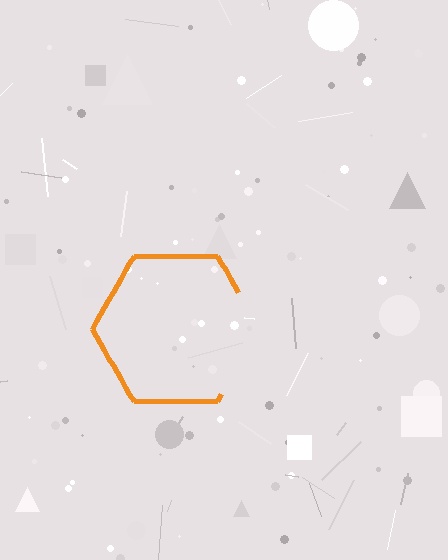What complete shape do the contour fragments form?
The contour fragments form a hexagon.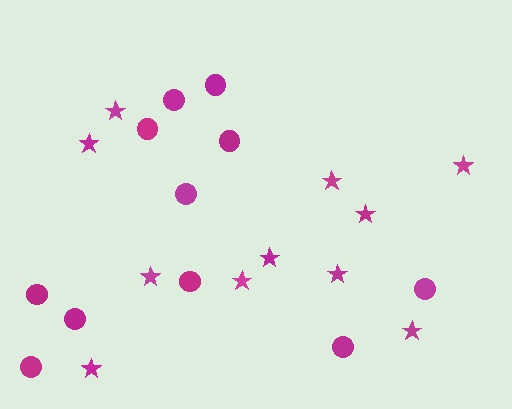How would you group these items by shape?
There are 2 groups: one group of circles (11) and one group of stars (11).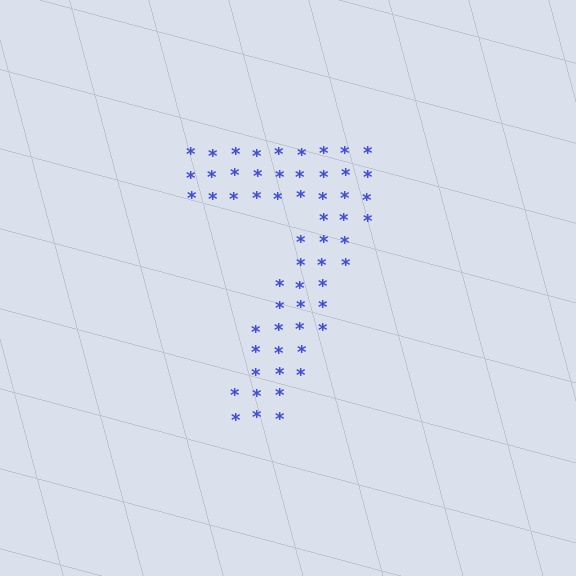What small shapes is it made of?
It is made of small asterisks.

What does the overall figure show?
The overall figure shows the digit 7.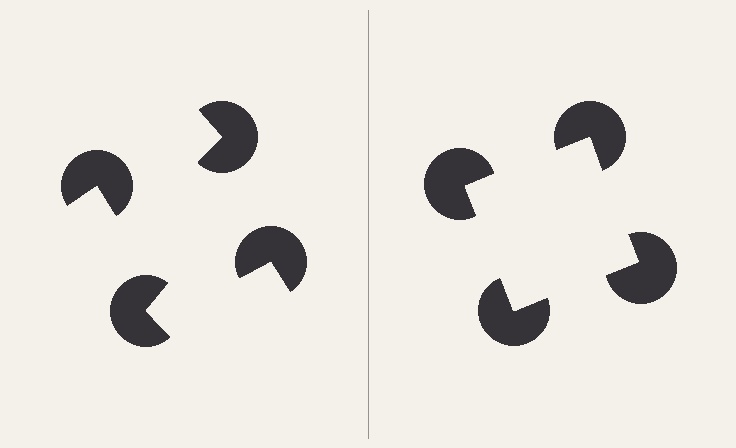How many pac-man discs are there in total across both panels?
8 — 4 on each side.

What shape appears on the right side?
An illusory square.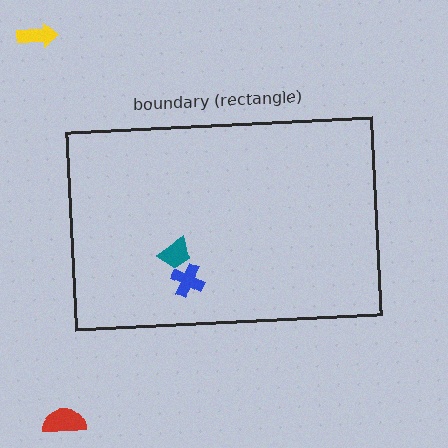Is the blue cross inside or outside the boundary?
Inside.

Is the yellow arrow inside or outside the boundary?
Outside.